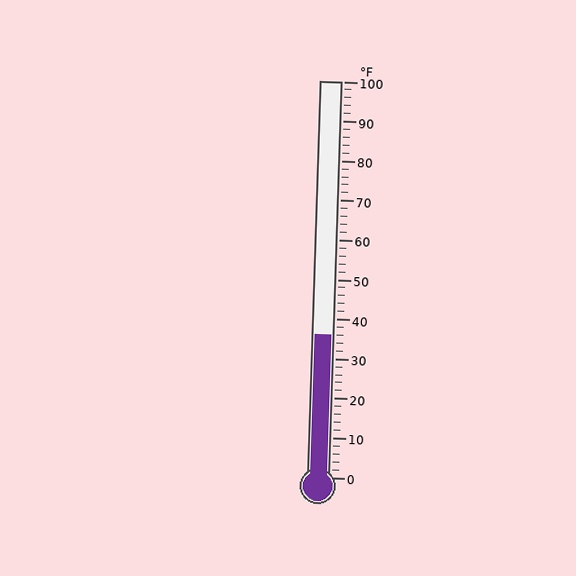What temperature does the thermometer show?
The thermometer shows approximately 36°F.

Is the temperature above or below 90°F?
The temperature is below 90°F.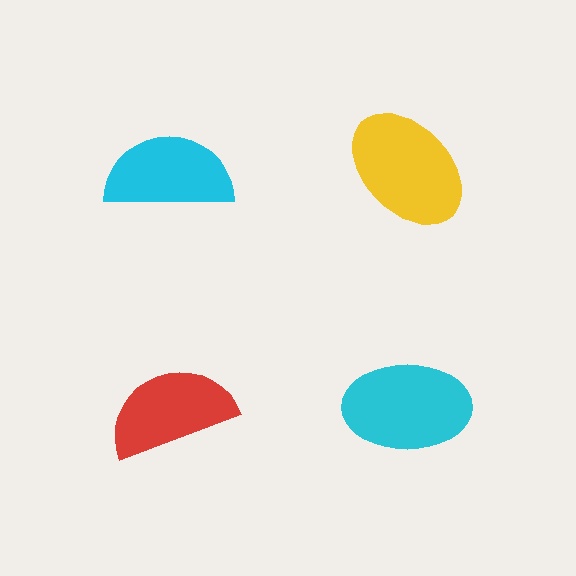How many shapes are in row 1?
2 shapes.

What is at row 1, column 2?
A yellow ellipse.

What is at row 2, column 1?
A red semicircle.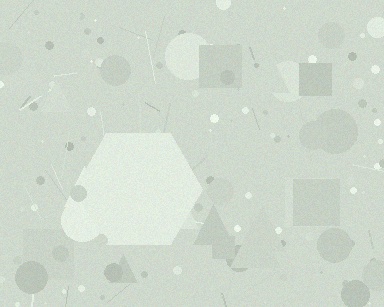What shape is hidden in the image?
A hexagon is hidden in the image.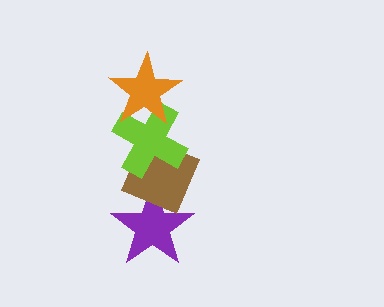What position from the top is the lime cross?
The lime cross is 2nd from the top.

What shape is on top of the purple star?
The brown diamond is on top of the purple star.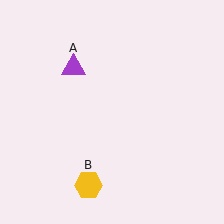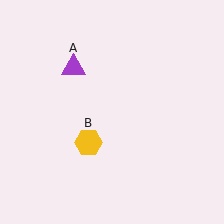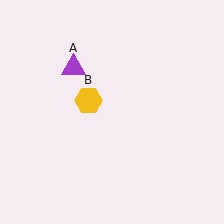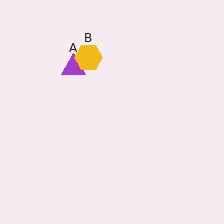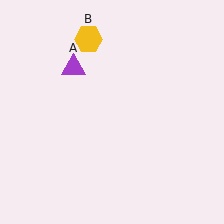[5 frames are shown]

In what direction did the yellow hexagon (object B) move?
The yellow hexagon (object B) moved up.